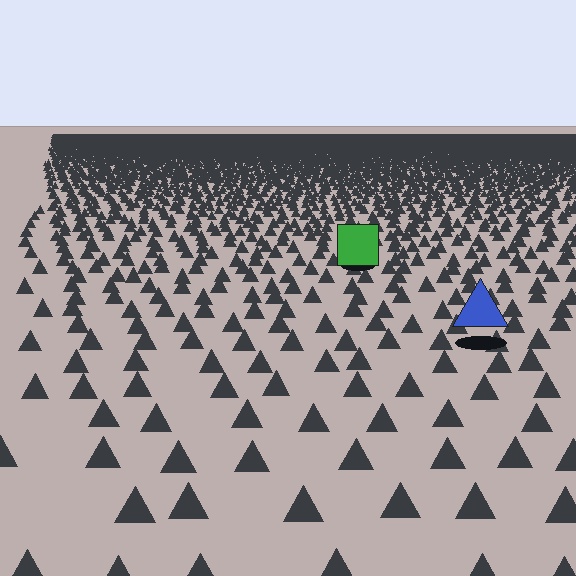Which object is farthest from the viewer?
The green square is farthest from the viewer. It appears smaller and the ground texture around it is denser.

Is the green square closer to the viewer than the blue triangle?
No. The blue triangle is closer — you can tell from the texture gradient: the ground texture is coarser near it.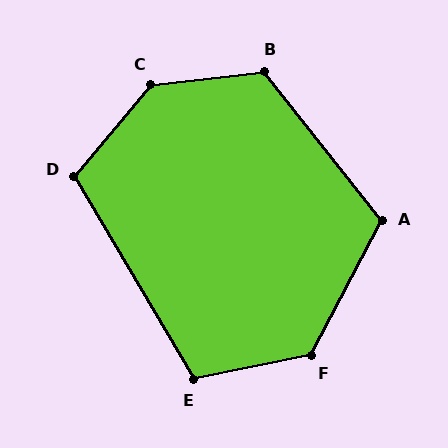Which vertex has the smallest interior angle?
D, at approximately 109 degrees.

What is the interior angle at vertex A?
Approximately 114 degrees (obtuse).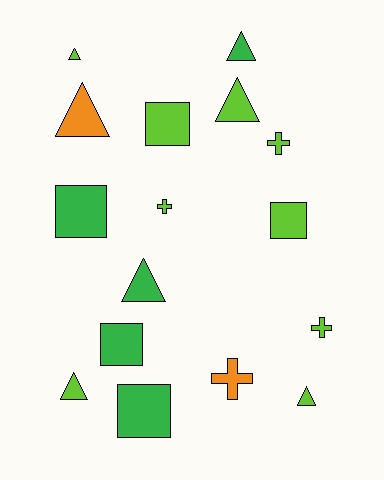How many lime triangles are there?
There are 4 lime triangles.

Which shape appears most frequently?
Triangle, with 7 objects.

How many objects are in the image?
There are 16 objects.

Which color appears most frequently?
Lime, with 9 objects.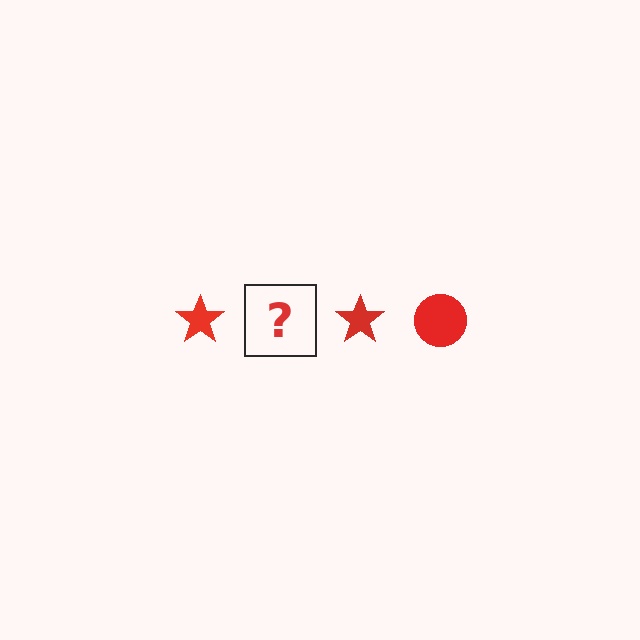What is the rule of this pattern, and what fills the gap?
The rule is that the pattern cycles through star, circle shapes in red. The gap should be filled with a red circle.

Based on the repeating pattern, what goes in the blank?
The blank should be a red circle.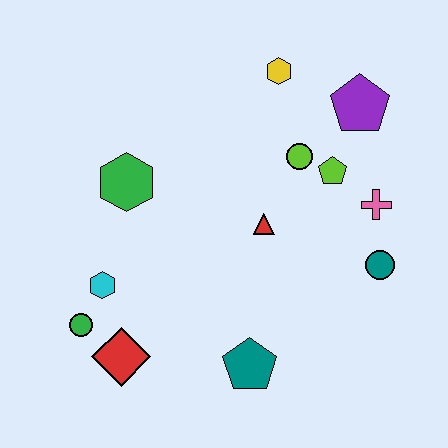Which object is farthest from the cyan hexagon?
The purple pentagon is farthest from the cyan hexagon.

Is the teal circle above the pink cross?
No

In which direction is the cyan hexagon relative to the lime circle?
The cyan hexagon is to the left of the lime circle.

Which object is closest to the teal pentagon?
The red diamond is closest to the teal pentagon.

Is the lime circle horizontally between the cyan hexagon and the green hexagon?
No